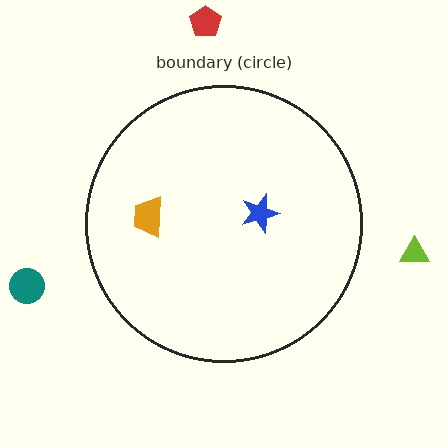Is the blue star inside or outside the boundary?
Inside.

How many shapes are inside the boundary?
2 inside, 3 outside.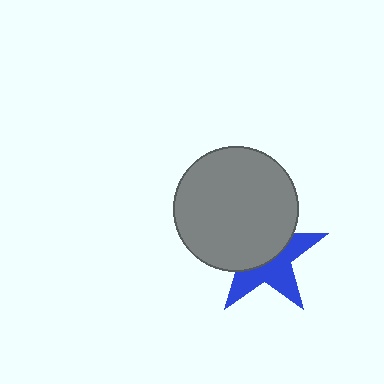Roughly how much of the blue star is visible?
About half of it is visible (roughly 47%).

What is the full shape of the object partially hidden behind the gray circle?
The partially hidden object is a blue star.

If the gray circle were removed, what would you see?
You would see the complete blue star.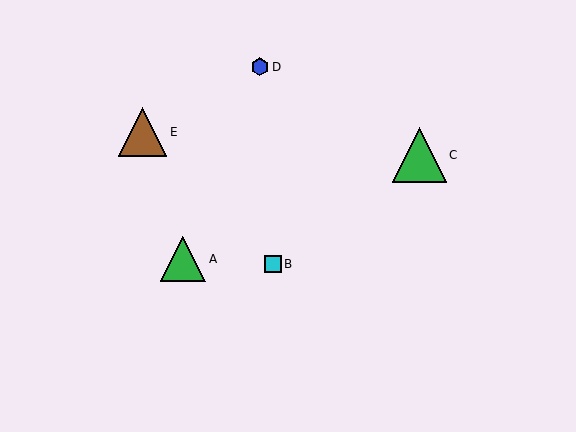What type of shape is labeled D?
Shape D is a blue hexagon.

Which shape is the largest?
The green triangle (labeled C) is the largest.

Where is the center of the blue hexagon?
The center of the blue hexagon is at (260, 67).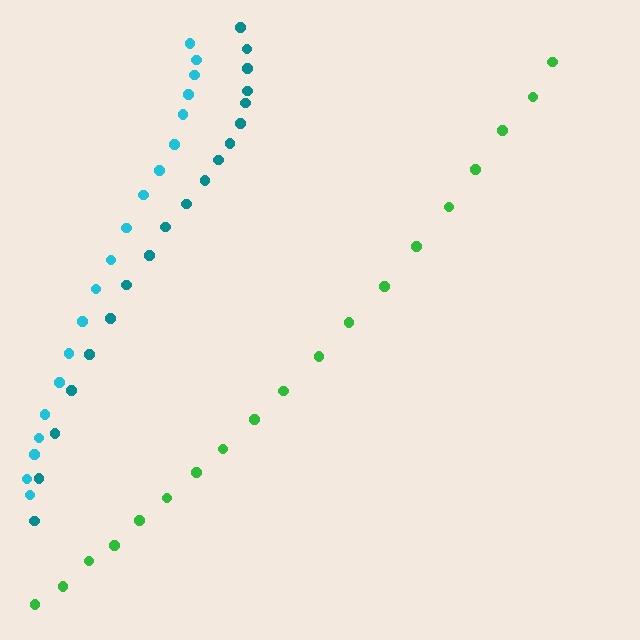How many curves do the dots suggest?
There are 3 distinct paths.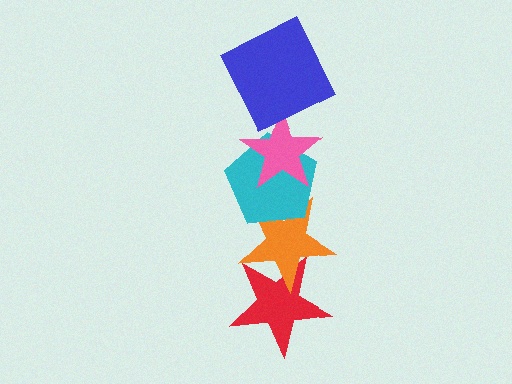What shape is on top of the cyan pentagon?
The pink star is on top of the cyan pentagon.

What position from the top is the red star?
The red star is 5th from the top.